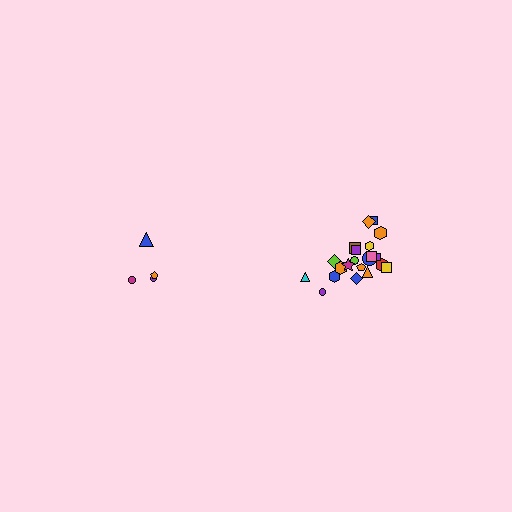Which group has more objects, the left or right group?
The right group.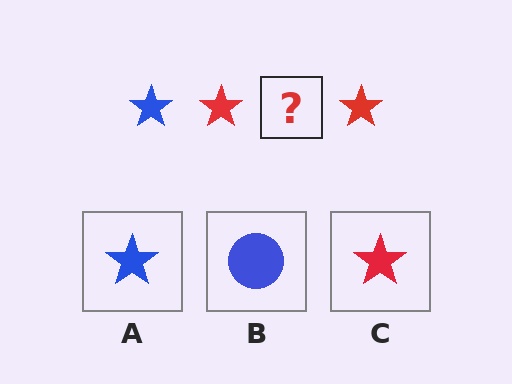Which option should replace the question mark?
Option A.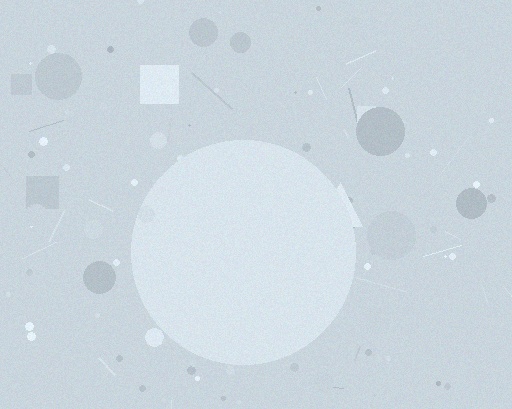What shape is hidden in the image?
A circle is hidden in the image.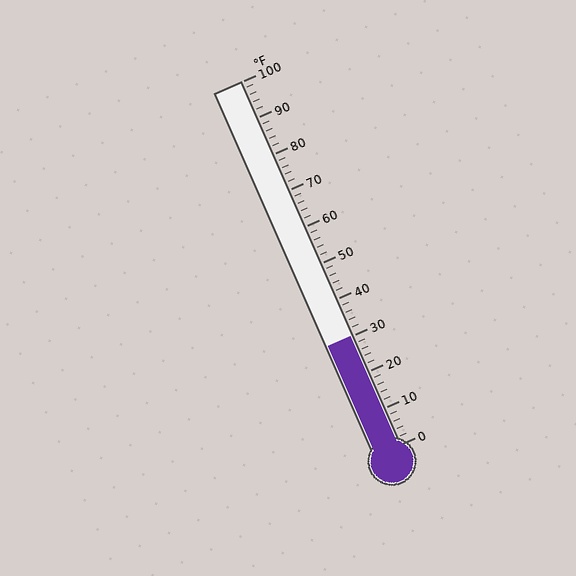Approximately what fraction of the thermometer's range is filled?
The thermometer is filled to approximately 30% of its range.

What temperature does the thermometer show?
The thermometer shows approximately 30°F.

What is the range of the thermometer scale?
The thermometer scale ranges from 0°F to 100°F.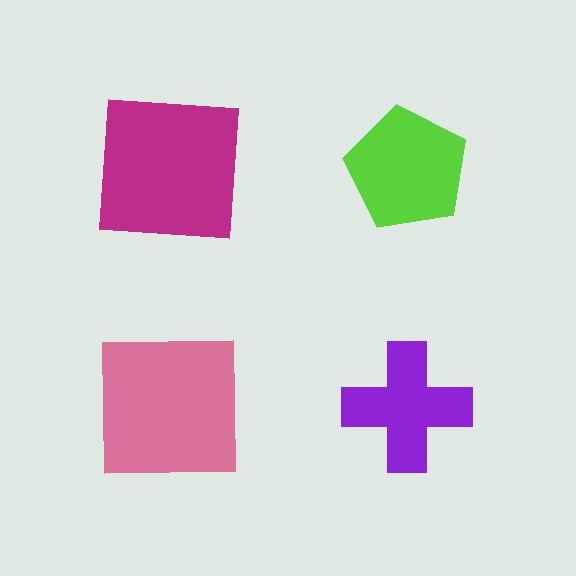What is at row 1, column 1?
A magenta square.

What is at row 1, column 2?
A lime pentagon.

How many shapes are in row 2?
2 shapes.